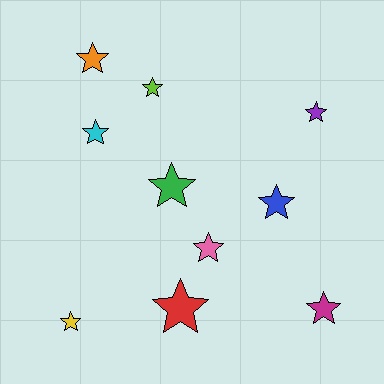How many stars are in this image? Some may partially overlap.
There are 10 stars.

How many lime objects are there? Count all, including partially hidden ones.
There is 1 lime object.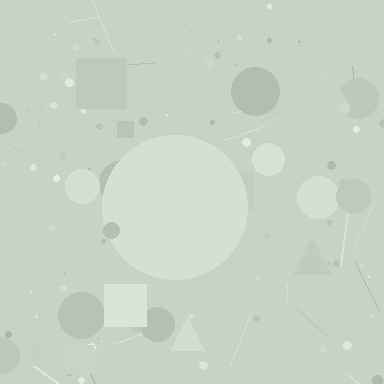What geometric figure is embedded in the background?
A circle is embedded in the background.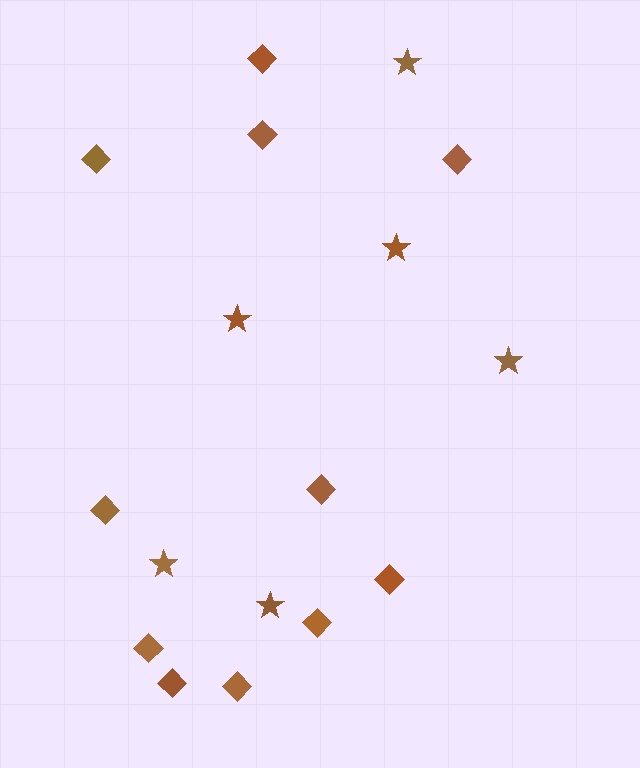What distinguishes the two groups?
There are 2 groups: one group of diamonds (11) and one group of stars (6).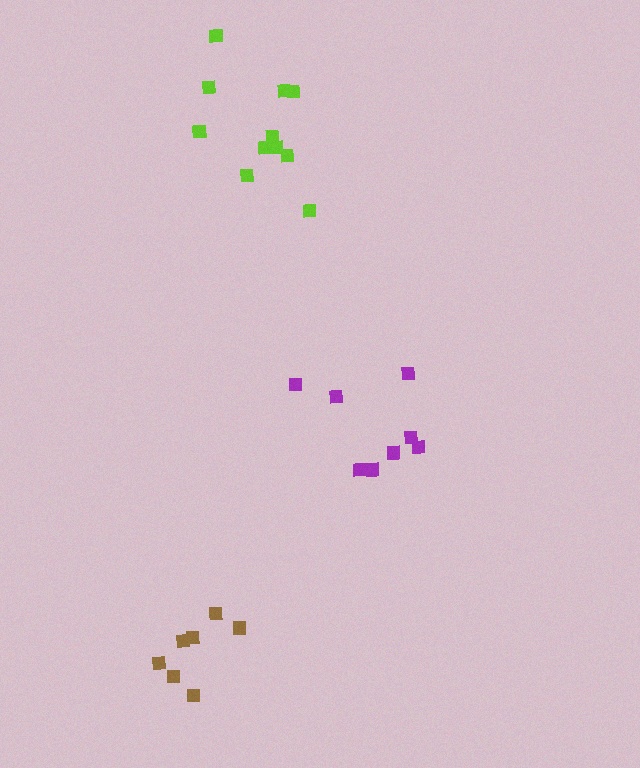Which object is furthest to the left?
The brown cluster is leftmost.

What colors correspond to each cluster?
The clusters are colored: lime, brown, purple.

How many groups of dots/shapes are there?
There are 3 groups.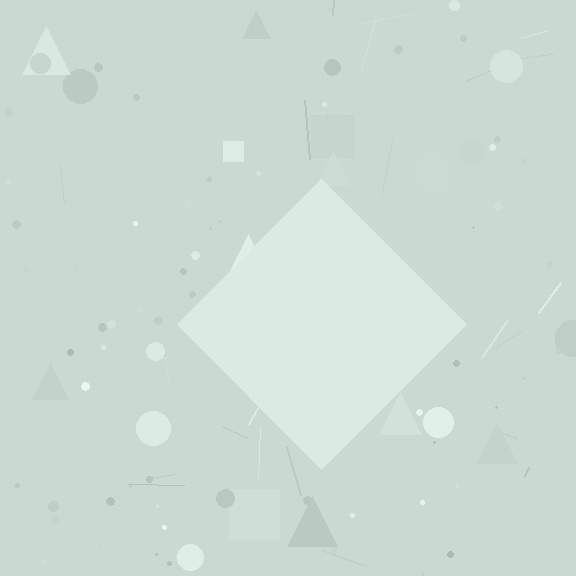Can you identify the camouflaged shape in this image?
The camouflaged shape is a diamond.